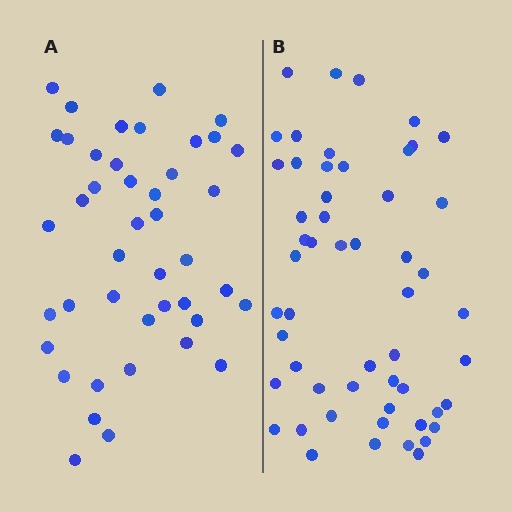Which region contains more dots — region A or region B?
Region B (the right region) has more dots.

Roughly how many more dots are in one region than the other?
Region B has roughly 12 or so more dots than region A.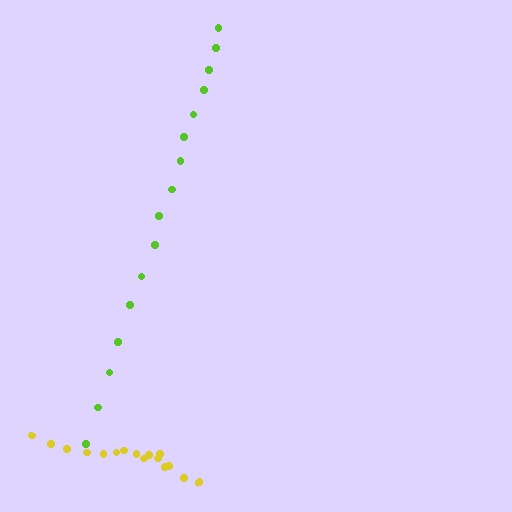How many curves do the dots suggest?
There are 2 distinct paths.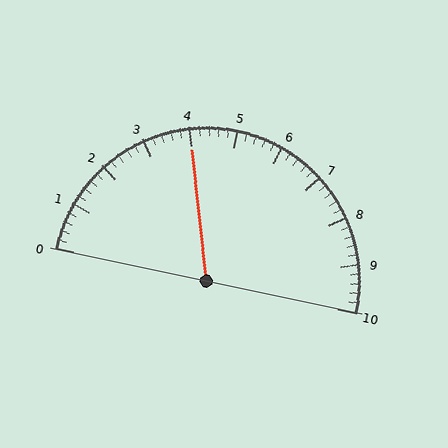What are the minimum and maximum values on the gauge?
The gauge ranges from 0 to 10.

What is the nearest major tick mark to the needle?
The nearest major tick mark is 4.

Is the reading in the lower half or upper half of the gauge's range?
The reading is in the lower half of the range (0 to 10).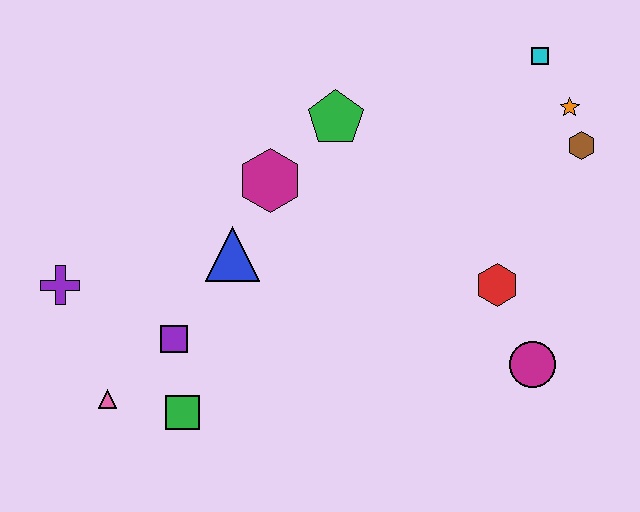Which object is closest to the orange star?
The brown hexagon is closest to the orange star.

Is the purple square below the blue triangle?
Yes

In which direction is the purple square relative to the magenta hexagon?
The purple square is below the magenta hexagon.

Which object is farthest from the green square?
The cyan square is farthest from the green square.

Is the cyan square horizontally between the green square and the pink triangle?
No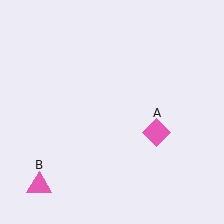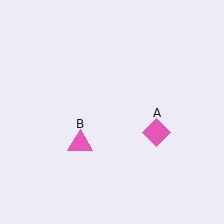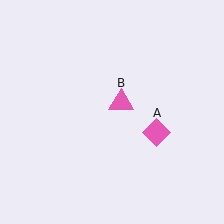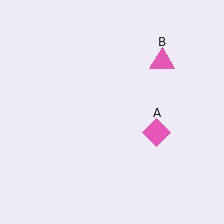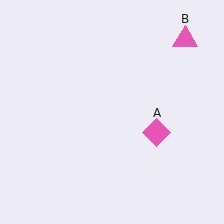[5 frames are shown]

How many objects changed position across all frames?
1 object changed position: pink triangle (object B).